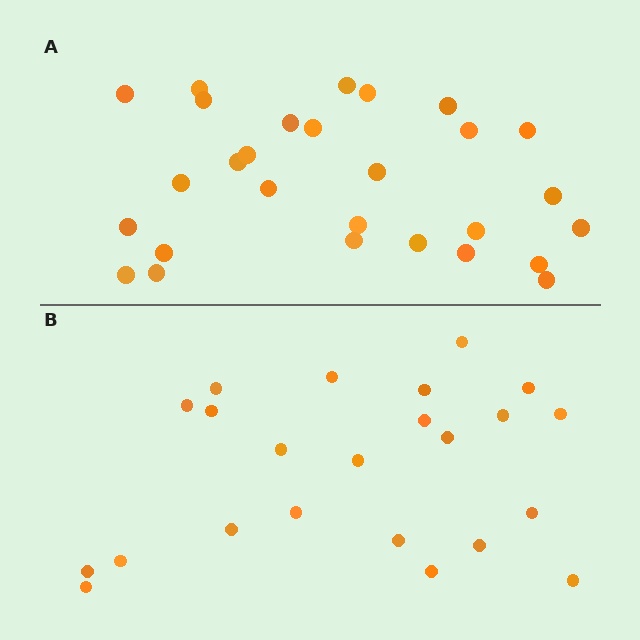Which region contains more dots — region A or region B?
Region A (the top region) has more dots.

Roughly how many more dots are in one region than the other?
Region A has about 5 more dots than region B.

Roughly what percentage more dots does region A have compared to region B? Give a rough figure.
About 20% more.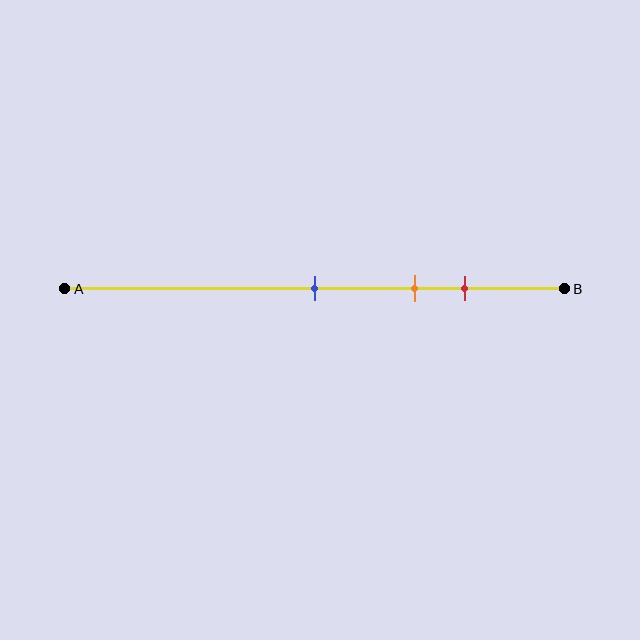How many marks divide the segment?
There are 3 marks dividing the segment.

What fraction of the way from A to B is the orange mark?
The orange mark is approximately 70% (0.7) of the way from A to B.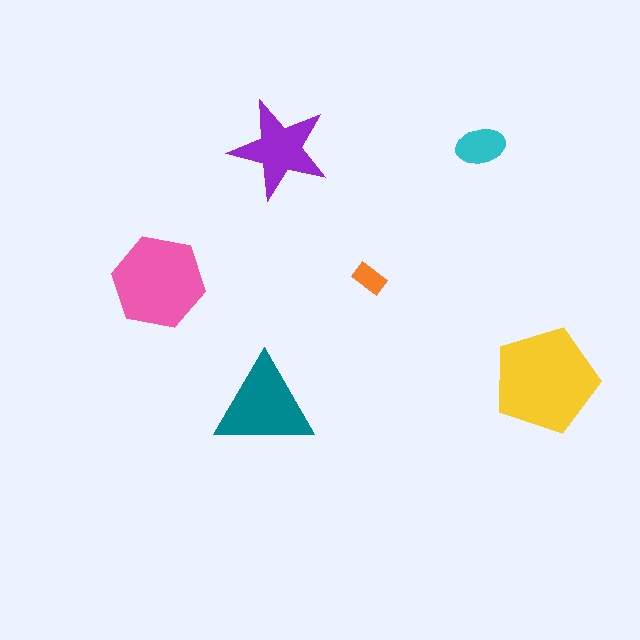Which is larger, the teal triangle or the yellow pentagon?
The yellow pentagon.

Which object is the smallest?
The orange rectangle.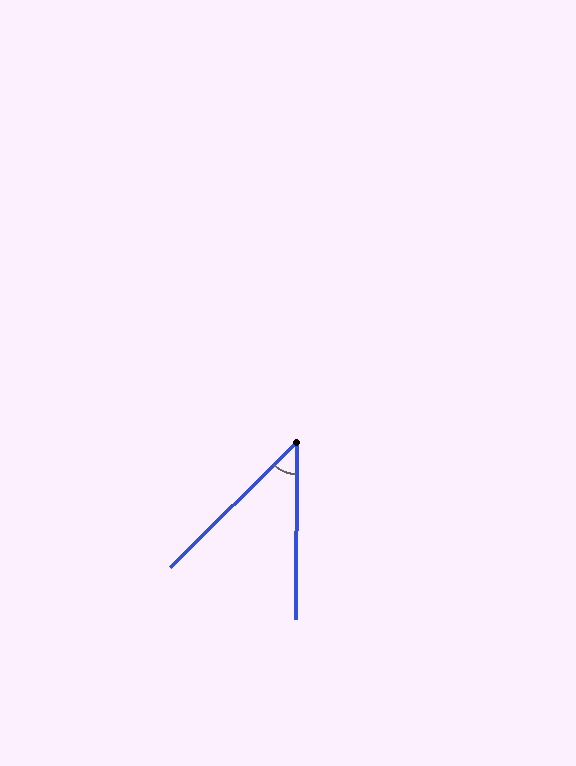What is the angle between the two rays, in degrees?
Approximately 45 degrees.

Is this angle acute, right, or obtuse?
It is acute.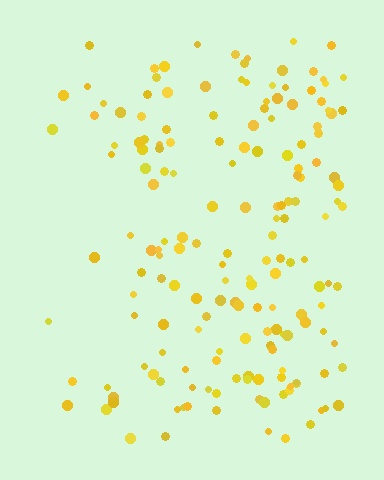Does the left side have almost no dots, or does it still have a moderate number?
Still a moderate number, just noticeably fewer than the right.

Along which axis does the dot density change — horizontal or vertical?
Horizontal.